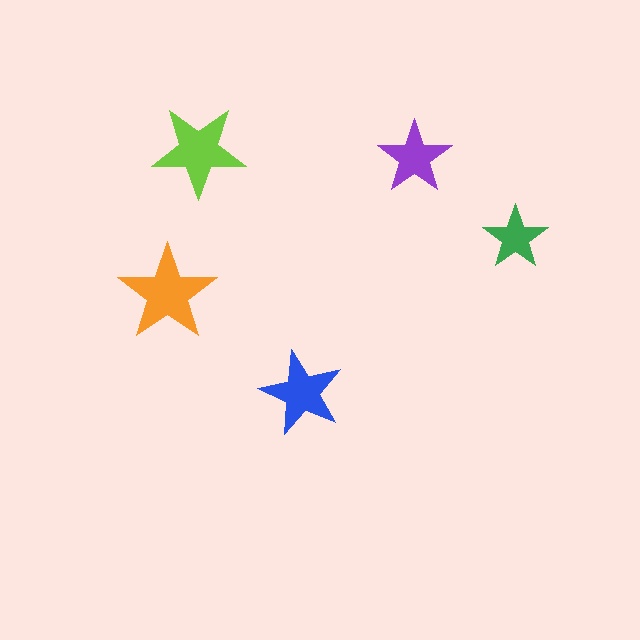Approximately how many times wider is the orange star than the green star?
About 1.5 times wider.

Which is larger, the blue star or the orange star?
The orange one.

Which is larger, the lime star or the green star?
The lime one.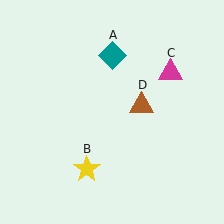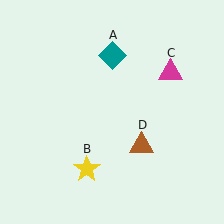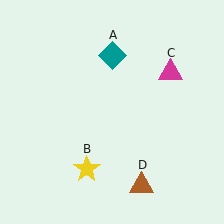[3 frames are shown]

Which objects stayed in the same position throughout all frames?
Teal diamond (object A) and yellow star (object B) and magenta triangle (object C) remained stationary.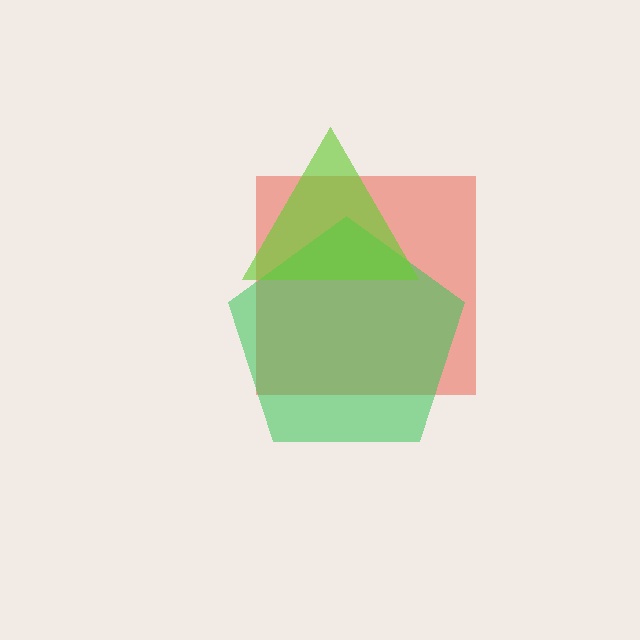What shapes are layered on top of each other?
The layered shapes are: a red square, a green pentagon, a lime triangle.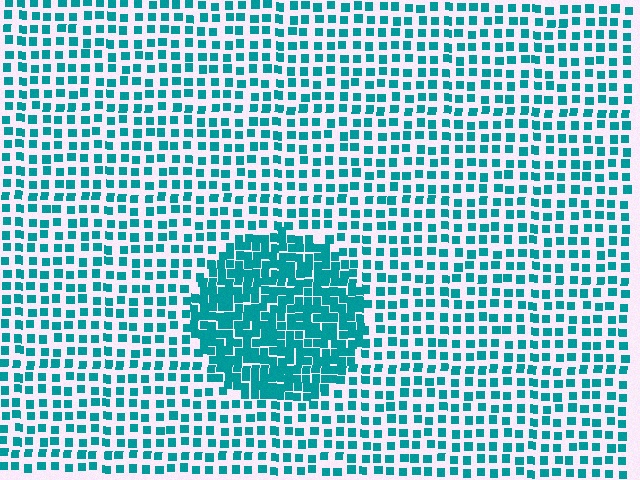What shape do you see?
I see a circle.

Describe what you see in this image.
The image contains small teal elements arranged at two different densities. A circle-shaped region is visible where the elements are more densely packed than the surrounding area.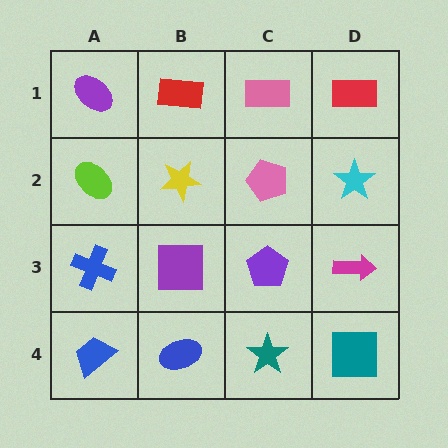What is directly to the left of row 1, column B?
A purple ellipse.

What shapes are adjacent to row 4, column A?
A blue cross (row 3, column A), a blue ellipse (row 4, column B).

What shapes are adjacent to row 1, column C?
A pink pentagon (row 2, column C), a red rectangle (row 1, column B), a red rectangle (row 1, column D).